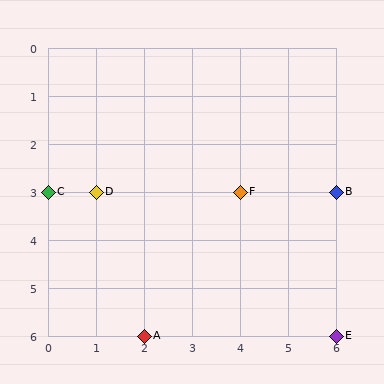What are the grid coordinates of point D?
Point D is at grid coordinates (1, 3).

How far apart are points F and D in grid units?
Points F and D are 3 columns apart.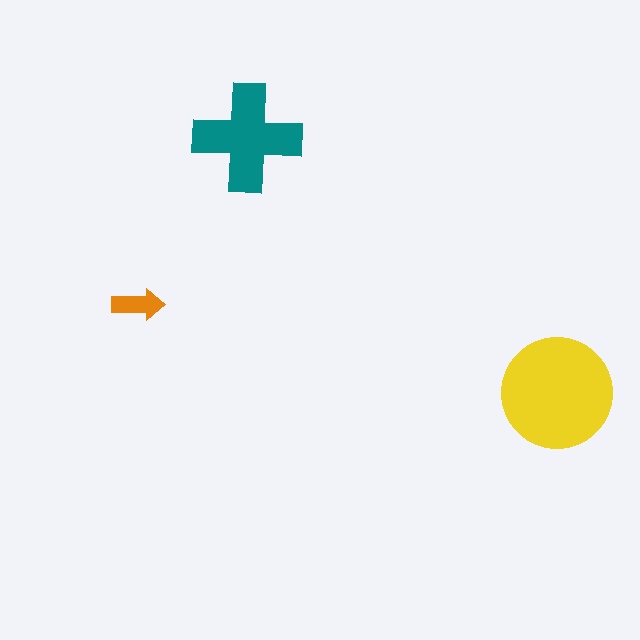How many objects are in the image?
There are 3 objects in the image.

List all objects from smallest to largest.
The orange arrow, the teal cross, the yellow circle.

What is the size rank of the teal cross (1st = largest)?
2nd.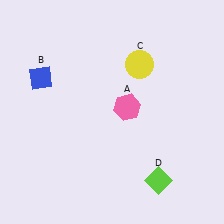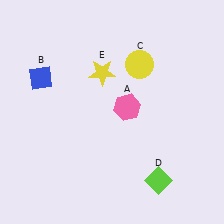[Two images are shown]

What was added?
A yellow star (E) was added in Image 2.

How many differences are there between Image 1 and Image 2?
There is 1 difference between the two images.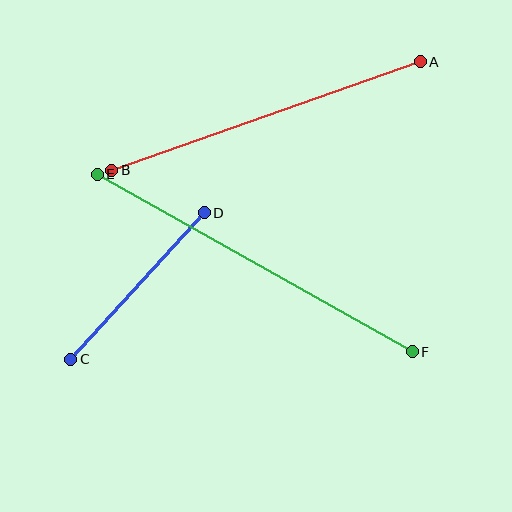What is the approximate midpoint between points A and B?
The midpoint is at approximately (266, 116) pixels.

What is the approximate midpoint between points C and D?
The midpoint is at approximately (137, 286) pixels.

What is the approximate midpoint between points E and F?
The midpoint is at approximately (255, 263) pixels.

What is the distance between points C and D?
The distance is approximately 198 pixels.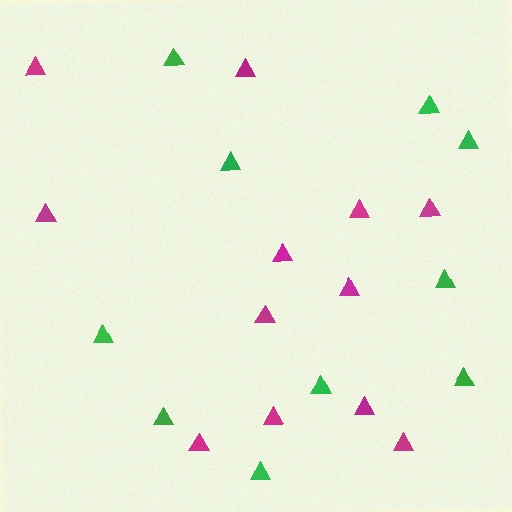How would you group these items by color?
There are 2 groups: one group of magenta triangles (12) and one group of green triangles (10).